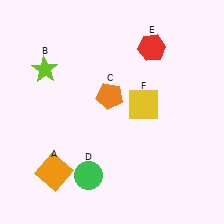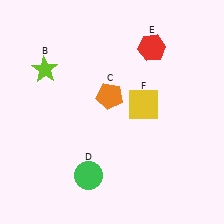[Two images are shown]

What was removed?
The orange square (A) was removed in Image 2.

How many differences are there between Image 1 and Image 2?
There is 1 difference between the two images.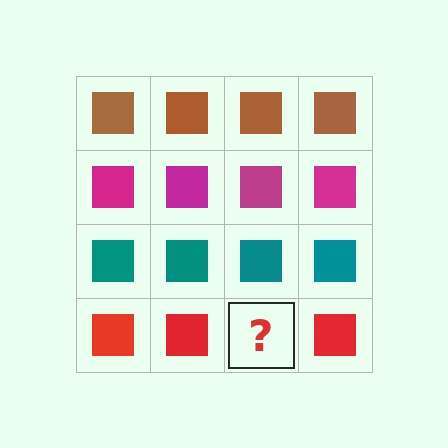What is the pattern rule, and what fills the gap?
The rule is that each row has a consistent color. The gap should be filled with a red square.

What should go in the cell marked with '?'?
The missing cell should contain a red square.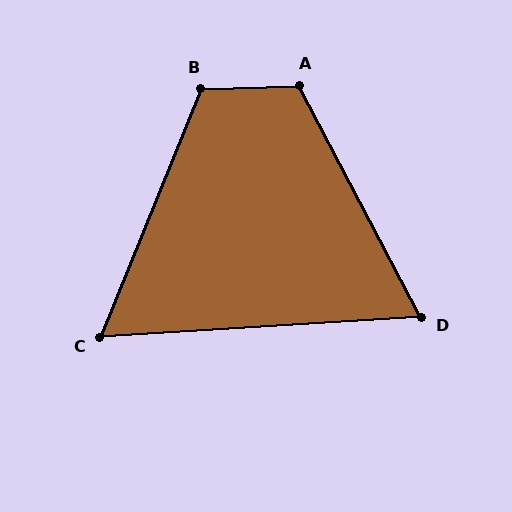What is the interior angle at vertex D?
Approximately 66 degrees (acute).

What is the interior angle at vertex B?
Approximately 114 degrees (obtuse).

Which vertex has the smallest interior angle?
C, at approximately 64 degrees.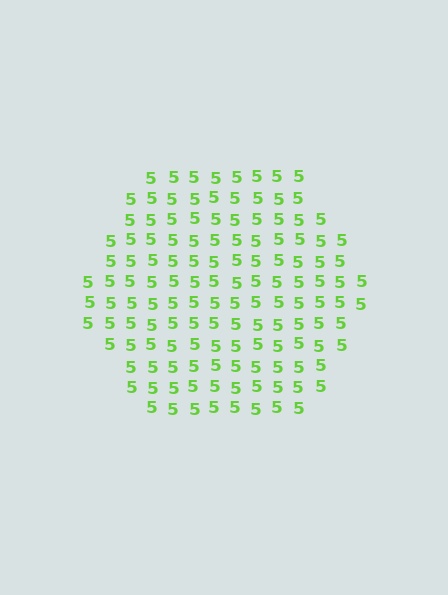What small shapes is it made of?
It is made of small digit 5's.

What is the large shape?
The large shape is a hexagon.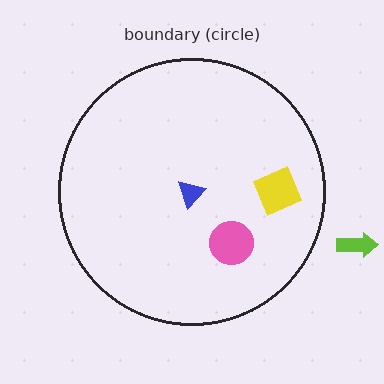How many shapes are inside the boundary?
3 inside, 1 outside.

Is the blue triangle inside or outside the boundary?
Inside.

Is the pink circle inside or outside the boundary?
Inside.